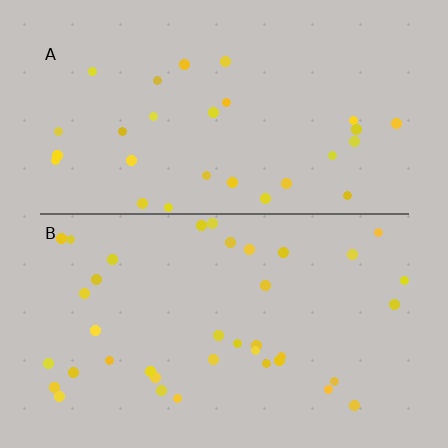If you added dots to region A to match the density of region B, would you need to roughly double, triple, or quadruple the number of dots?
Approximately double.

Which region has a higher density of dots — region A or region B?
B (the bottom).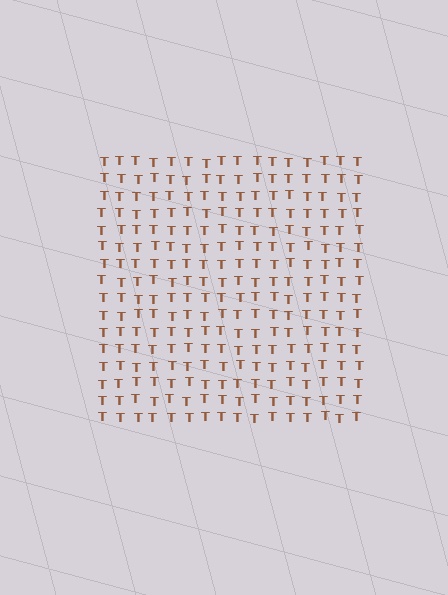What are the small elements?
The small elements are letter T's.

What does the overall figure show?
The overall figure shows a square.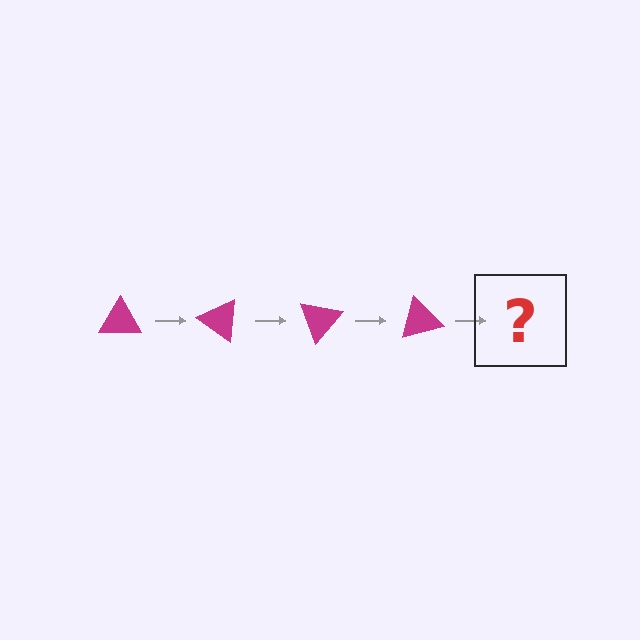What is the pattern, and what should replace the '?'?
The pattern is that the triangle rotates 35 degrees each step. The '?' should be a magenta triangle rotated 140 degrees.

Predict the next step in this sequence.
The next step is a magenta triangle rotated 140 degrees.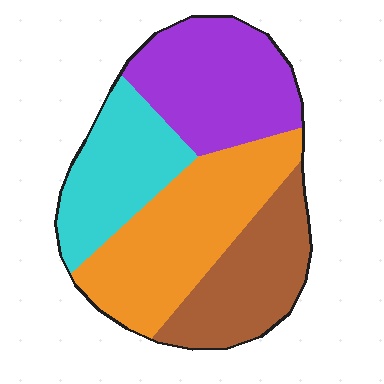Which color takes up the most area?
Orange, at roughly 30%.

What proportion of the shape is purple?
Purple covers roughly 25% of the shape.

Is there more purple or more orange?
Orange.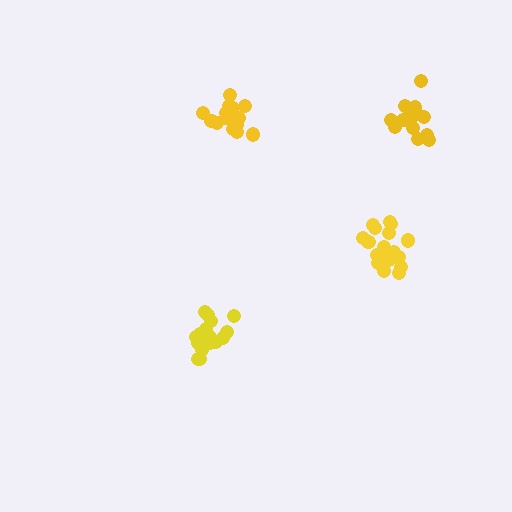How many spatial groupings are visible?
There are 4 spatial groupings.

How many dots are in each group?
Group 1: 20 dots, Group 2: 20 dots, Group 3: 15 dots, Group 4: 15 dots (70 total).